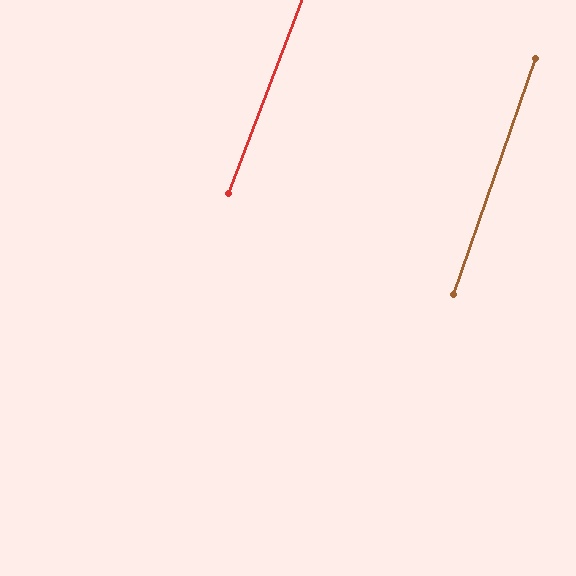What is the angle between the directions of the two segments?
Approximately 2 degrees.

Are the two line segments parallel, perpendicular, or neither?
Parallel — their directions differ by only 1.7°.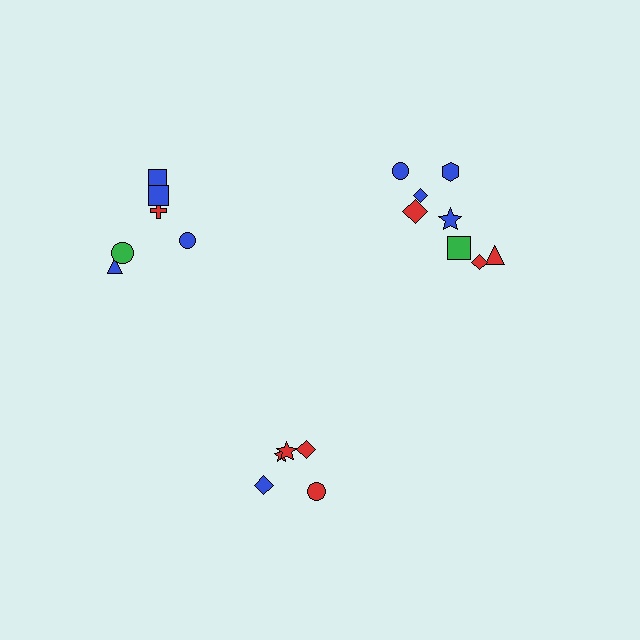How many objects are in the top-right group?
There are 8 objects.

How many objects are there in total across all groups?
There are 19 objects.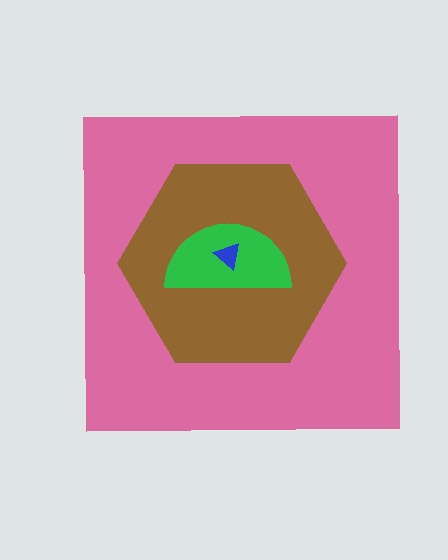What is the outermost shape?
The pink square.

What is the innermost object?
The blue triangle.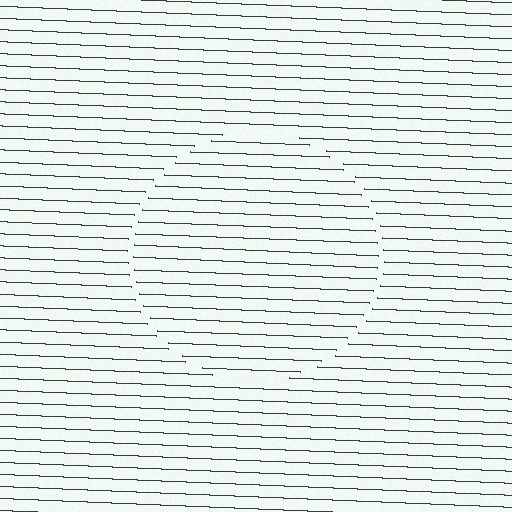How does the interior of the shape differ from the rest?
The interior of the shape contains the same grating, shifted by half a period — the contour is defined by the phase discontinuity where line-ends from the inner and outer gratings abut.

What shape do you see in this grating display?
An illusory circle. The interior of the shape contains the same grating, shifted by half a period — the contour is defined by the phase discontinuity where line-ends from the inner and outer gratings abut.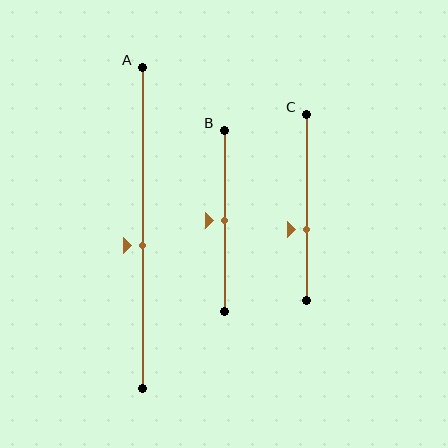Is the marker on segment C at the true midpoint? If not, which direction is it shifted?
No, the marker on segment C is shifted downward by about 12% of the segment length.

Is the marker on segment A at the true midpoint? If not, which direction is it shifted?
No, the marker on segment A is shifted downward by about 6% of the segment length.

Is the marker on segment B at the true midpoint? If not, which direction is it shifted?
Yes, the marker on segment B is at the true midpoint.